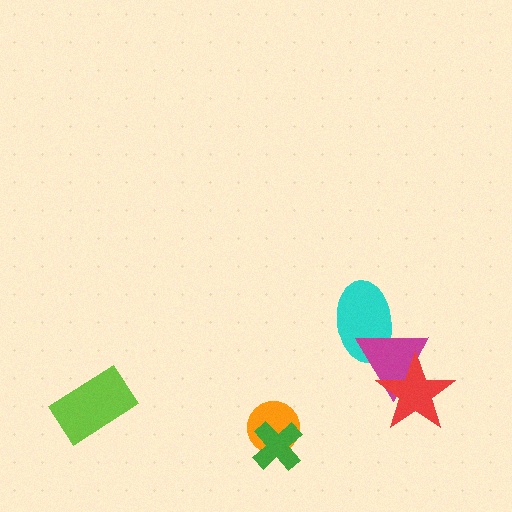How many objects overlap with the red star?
1 object overlaps with the red star.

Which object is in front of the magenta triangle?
The red star is in front of the magenta triangle.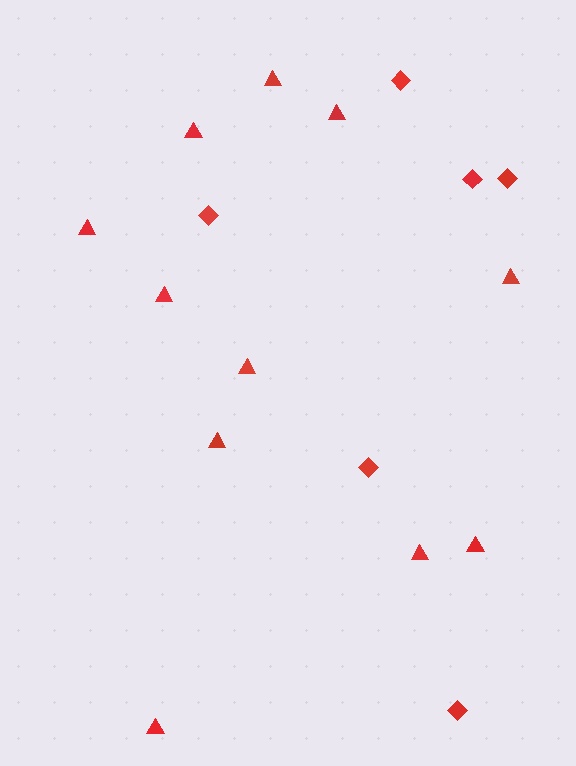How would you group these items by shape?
There are 2 groups: one group of triangles (11) and one group of diamonds (6).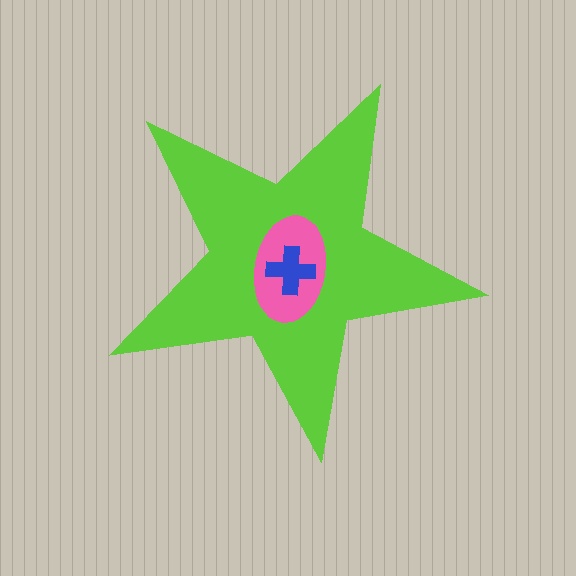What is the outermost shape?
The lime star.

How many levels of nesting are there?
3.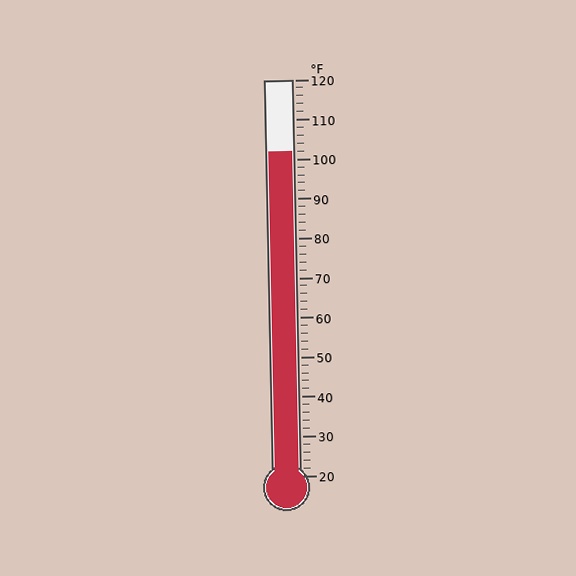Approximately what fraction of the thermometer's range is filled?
The thermometer is filled to approximately 80% of its range.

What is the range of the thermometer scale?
The thermometer scale ranges from 20°F to 120°F.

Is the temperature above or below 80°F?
The temperature is above 80°F.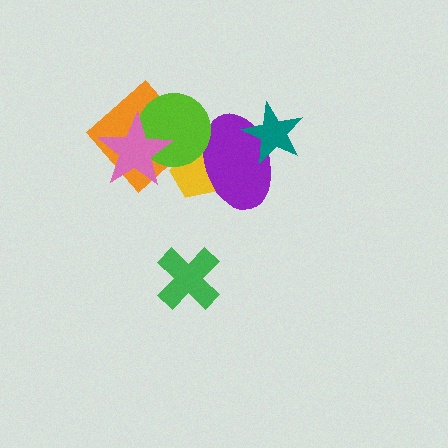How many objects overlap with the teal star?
1 object overlaps with the teal star.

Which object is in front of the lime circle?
The pink star is in front of the lime circle.